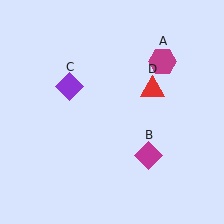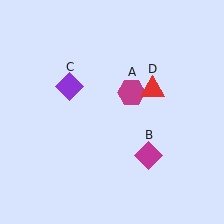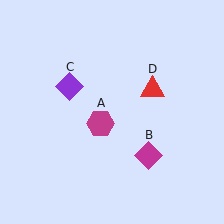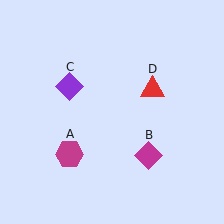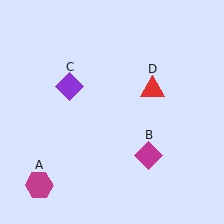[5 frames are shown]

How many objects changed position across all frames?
1 object changed position: magenta hexagon (object A).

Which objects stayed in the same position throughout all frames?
Magenta diamond (object B) and purple diamond (object C) and red triangle (object D) remained stationary.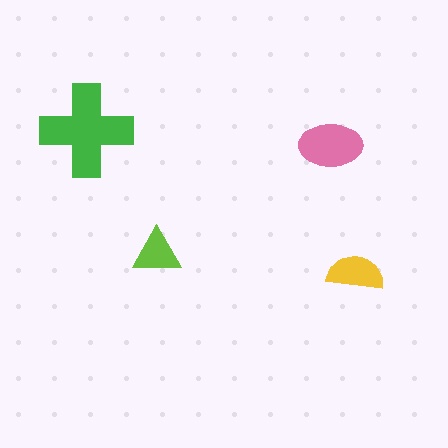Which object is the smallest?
The lime triangle.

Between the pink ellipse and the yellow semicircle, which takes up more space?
The pink ellipse.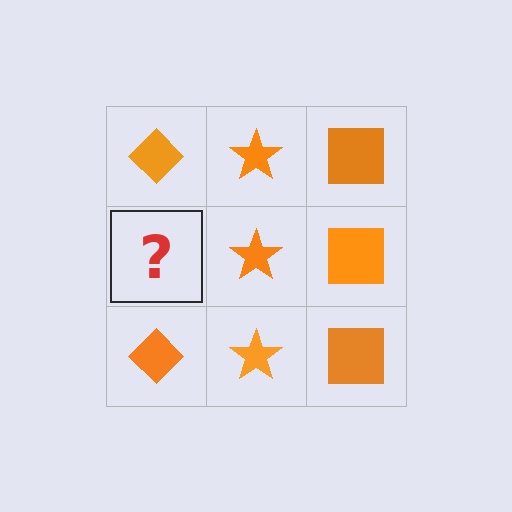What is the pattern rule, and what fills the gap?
The rule is that each column has a consistent shape. The gap should be filled with an orange diamond.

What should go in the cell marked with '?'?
The missing cell should contain an orange diamond.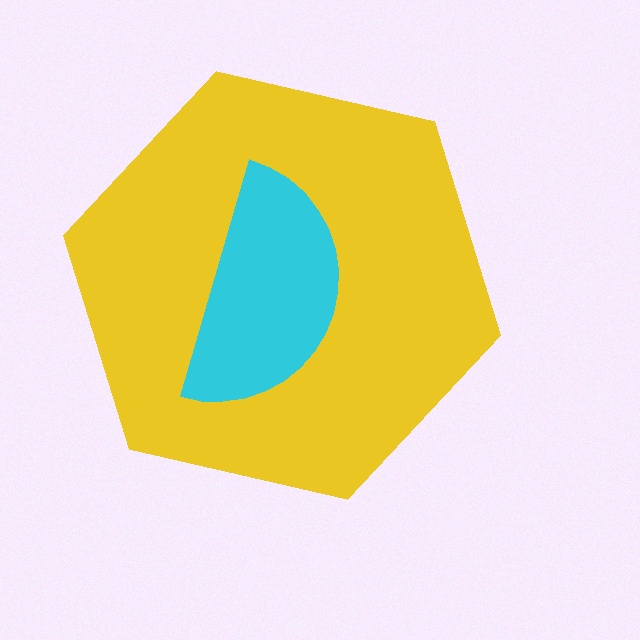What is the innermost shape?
The cyan semicircle.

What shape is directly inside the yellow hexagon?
The cyan semicircle.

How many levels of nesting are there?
2.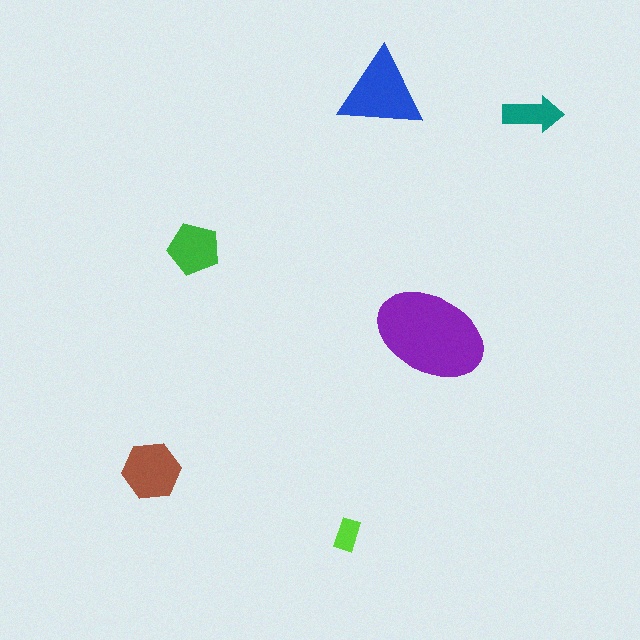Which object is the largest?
The purple ellipse.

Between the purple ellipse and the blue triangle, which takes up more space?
The purple ellipse.